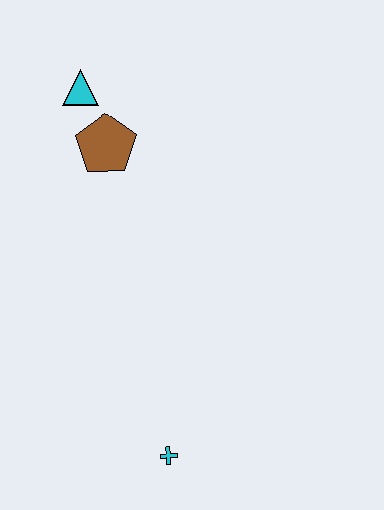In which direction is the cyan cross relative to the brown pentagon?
The cyan cross is below the brown pentagon.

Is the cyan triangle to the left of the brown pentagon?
Yes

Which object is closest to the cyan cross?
The brown pentagon is closest to the cyan cross.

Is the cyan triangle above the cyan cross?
Yes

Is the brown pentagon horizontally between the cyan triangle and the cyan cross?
Yes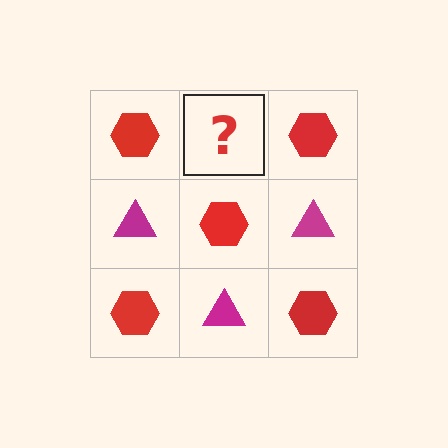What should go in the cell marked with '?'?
The missing cell should contain a magenta triangle.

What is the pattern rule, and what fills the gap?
The rule is that it alternates red hexagon and magenta triangle in a checkerboard pattern. The gap should be filled with a magenta triangle.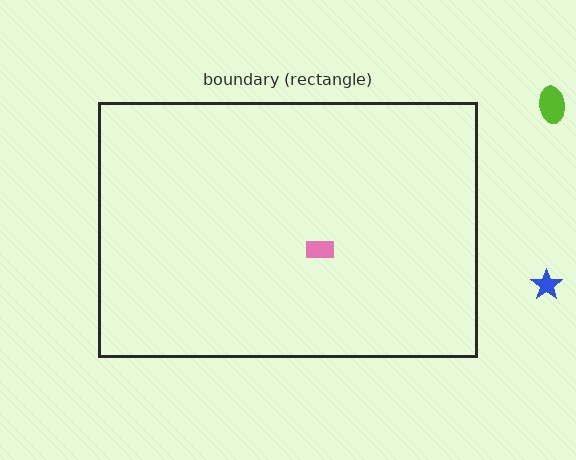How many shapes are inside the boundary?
1 inside, 2 outside.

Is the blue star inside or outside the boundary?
Outside.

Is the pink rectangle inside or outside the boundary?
Inside.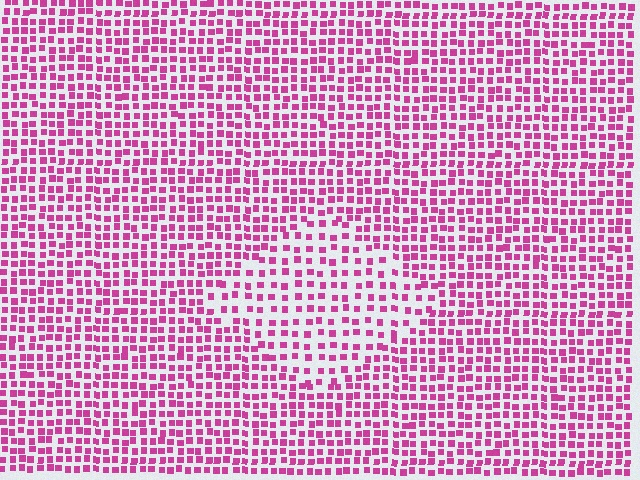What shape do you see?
I see a diamond.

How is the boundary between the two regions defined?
The boundary is defined by a change in element density (approximately 1.7x ratio). All elements are the same color, size, and shape.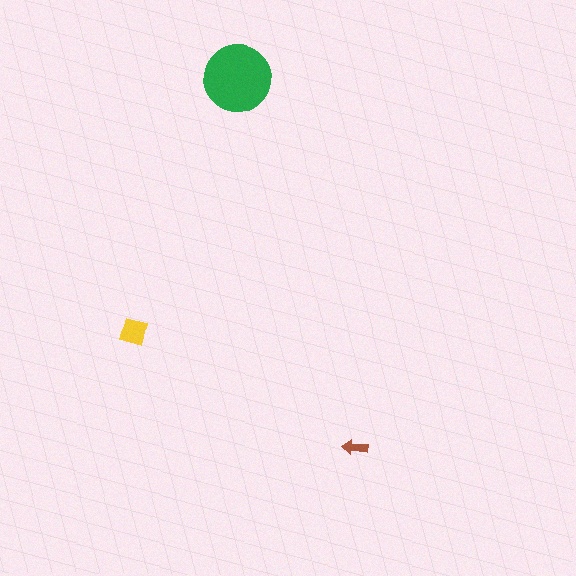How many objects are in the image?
There are 3 objects in the image.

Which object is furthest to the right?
The brown arrow is rightmost.